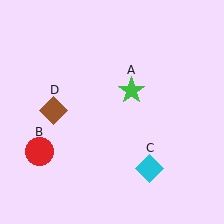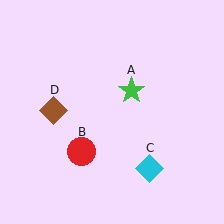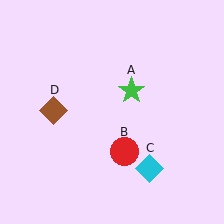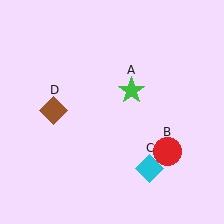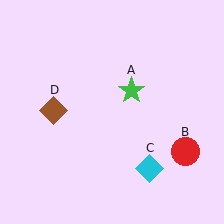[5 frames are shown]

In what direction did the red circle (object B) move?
The red circle (object B) moved right.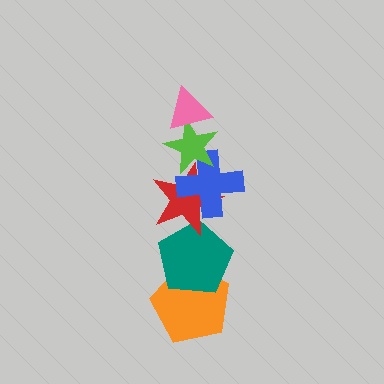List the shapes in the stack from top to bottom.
From top to bottom: the pink triangle, the lime star, the blue cross, the red star, the teal pentagon, the orange pentagon.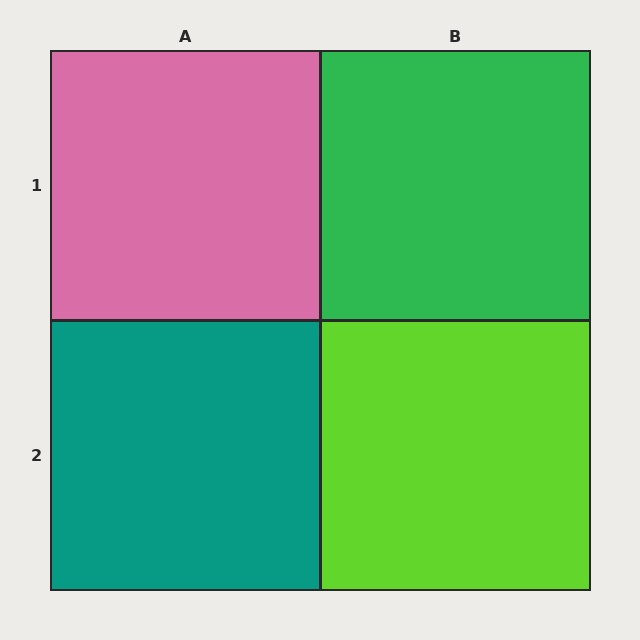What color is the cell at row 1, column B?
Green.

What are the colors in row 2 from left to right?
Teal, lime.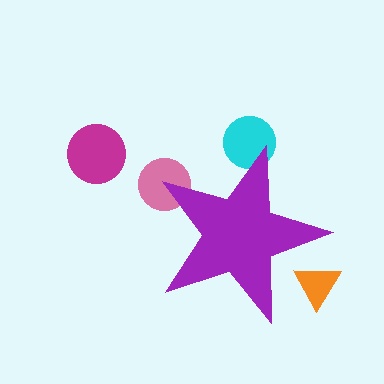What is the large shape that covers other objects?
A purple star.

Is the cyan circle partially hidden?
Yes, the cyan circle is partially hidden behind the purple star.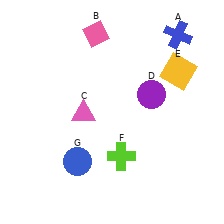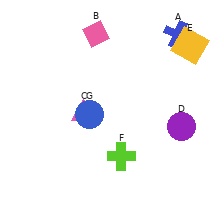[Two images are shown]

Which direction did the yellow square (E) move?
The yellow square (E) moved up.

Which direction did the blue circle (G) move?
The blue circle (G) moved up.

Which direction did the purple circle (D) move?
The purple circle (D) moved down.